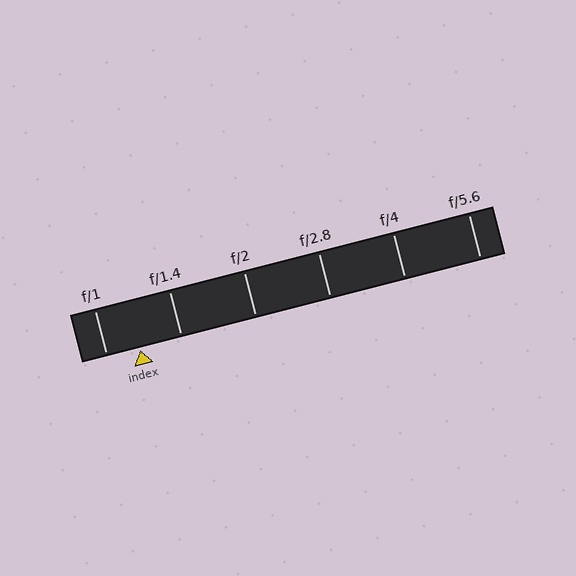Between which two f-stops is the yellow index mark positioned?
The index mark is between f/1 and f/1.4.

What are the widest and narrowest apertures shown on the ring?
The widest aperture shown is f/1 and the narrowest is f/5.6.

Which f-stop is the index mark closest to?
The index mark is closest to f/1.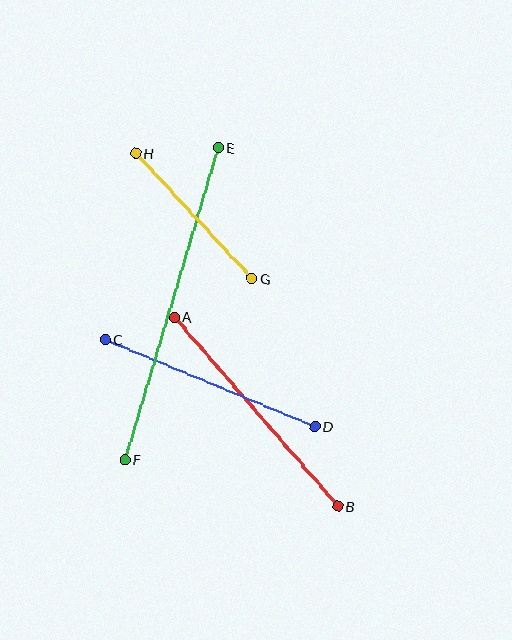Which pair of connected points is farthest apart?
Points E and F are farthest apart.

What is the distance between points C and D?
The distance is approximately 227 pixels.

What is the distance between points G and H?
The distance is approximately 171 pixels.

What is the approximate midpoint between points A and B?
The midpoint is at approximately (256, 412) pixels.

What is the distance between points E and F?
The distance is approximately 325 pixels.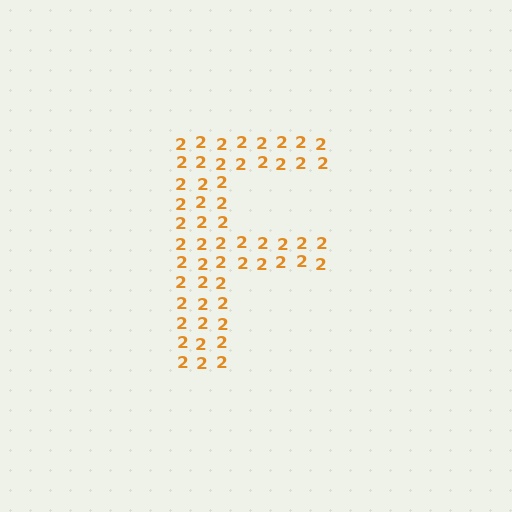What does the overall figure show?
The overall figure shows the letter F.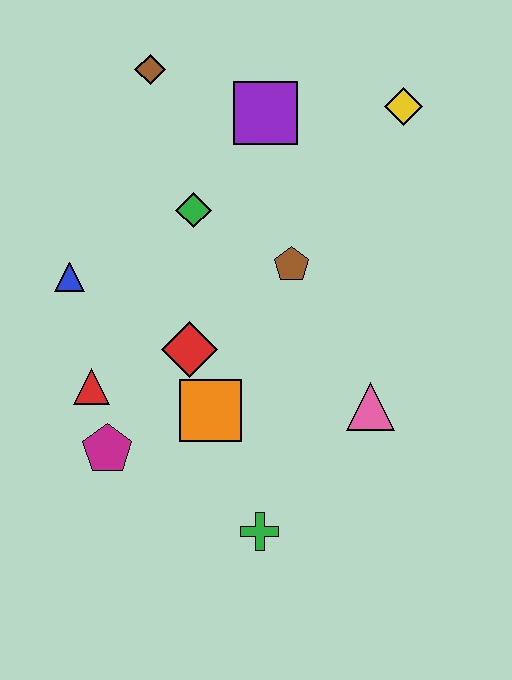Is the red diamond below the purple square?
Yes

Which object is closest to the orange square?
The red diamond is closest to the orange square.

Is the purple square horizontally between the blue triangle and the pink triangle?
Yes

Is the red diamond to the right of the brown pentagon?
No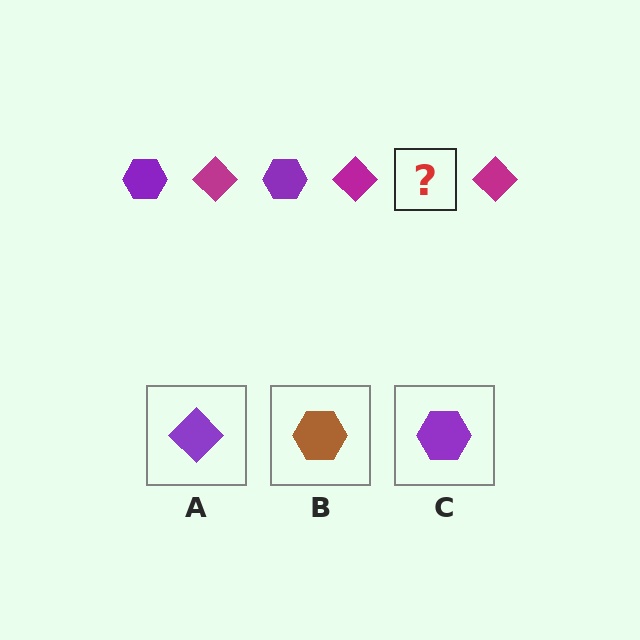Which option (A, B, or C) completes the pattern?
C.